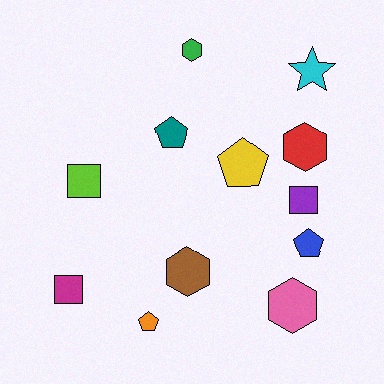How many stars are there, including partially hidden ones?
There is 1 star.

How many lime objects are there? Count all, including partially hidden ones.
There is 1 lime object.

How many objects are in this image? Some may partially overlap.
There are 12 objects.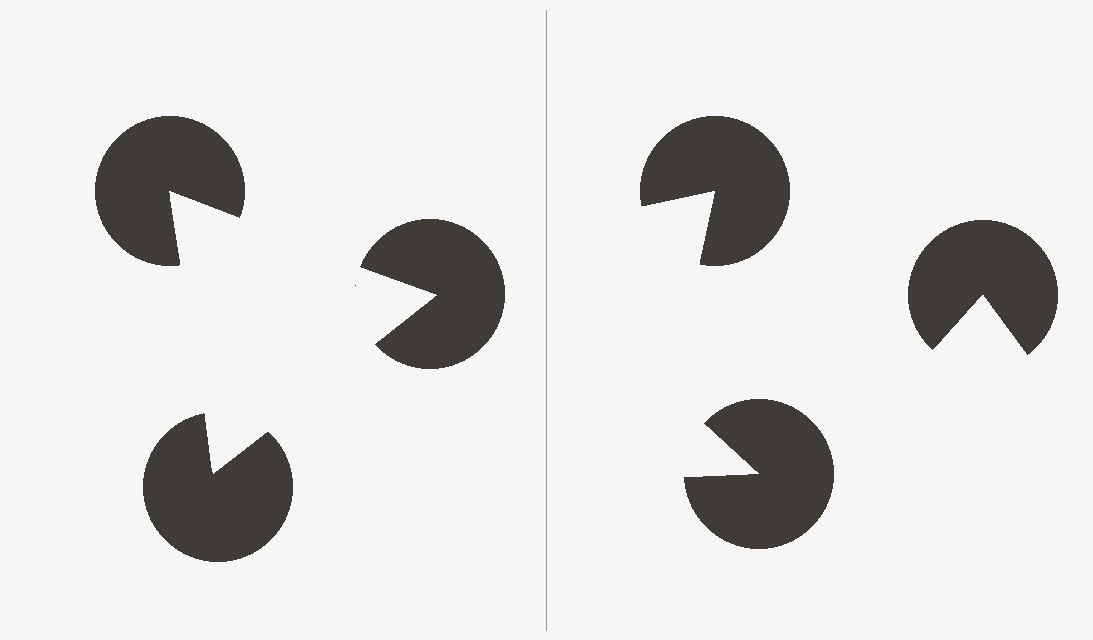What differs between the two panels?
The pac-man discs are positioned identically on both sides; only the wedge orientations differ. On the left they align to a triangle; on the right they are misaligned.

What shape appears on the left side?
An illusory triangle.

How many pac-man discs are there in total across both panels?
6 — 3 on each side.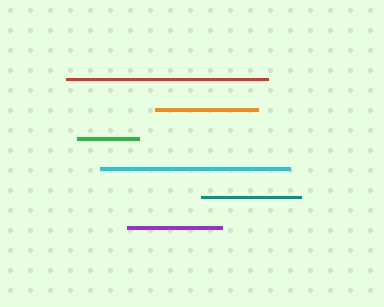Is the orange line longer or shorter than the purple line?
The orange line is longer than the purple line.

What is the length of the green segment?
The green segment is approximately 62 pixels long.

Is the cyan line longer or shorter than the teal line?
The cyan line is longer than the teal line.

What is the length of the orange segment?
The orange segment is approximately 103 pixels long.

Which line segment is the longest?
The red line is the longest at approximately 202 pixels.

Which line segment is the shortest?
The green line is the shortest at approximately 62 pixels.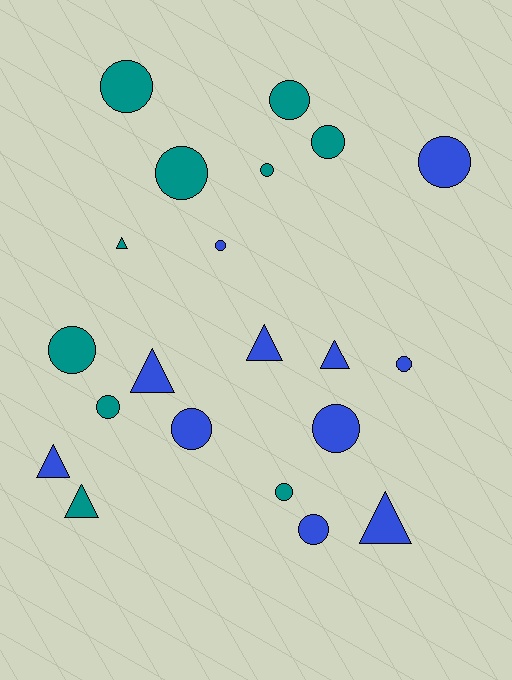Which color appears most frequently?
Blue, with 11 objects.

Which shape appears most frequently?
Circle, with 14 objects.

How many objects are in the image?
There are 21 objects.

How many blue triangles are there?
There are 5 blue triangles.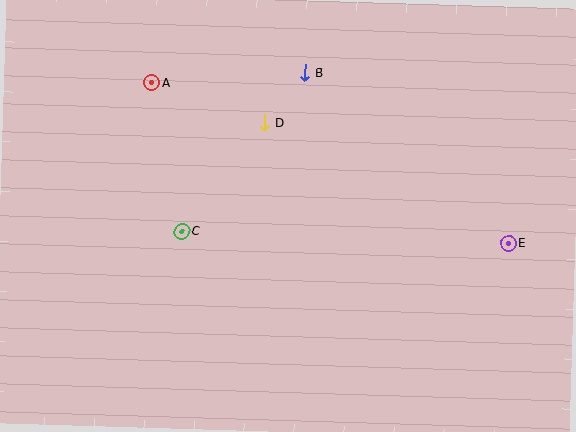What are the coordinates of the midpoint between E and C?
The midpoint between E and C is at (345, 237).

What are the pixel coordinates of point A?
Point A is at (152, 82).